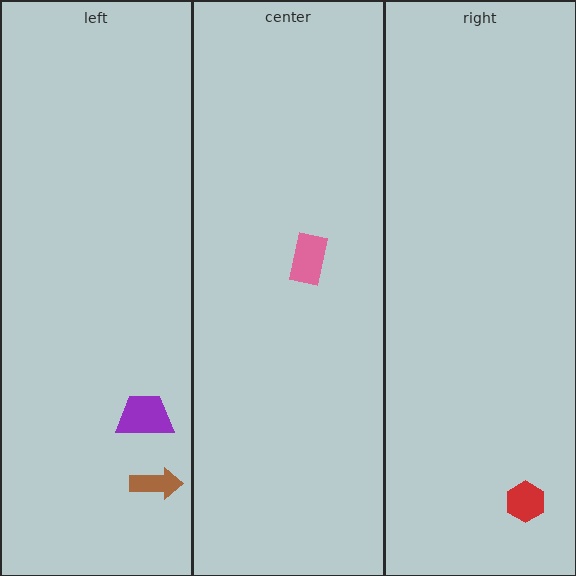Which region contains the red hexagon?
The right region.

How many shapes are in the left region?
2.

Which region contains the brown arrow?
The left region.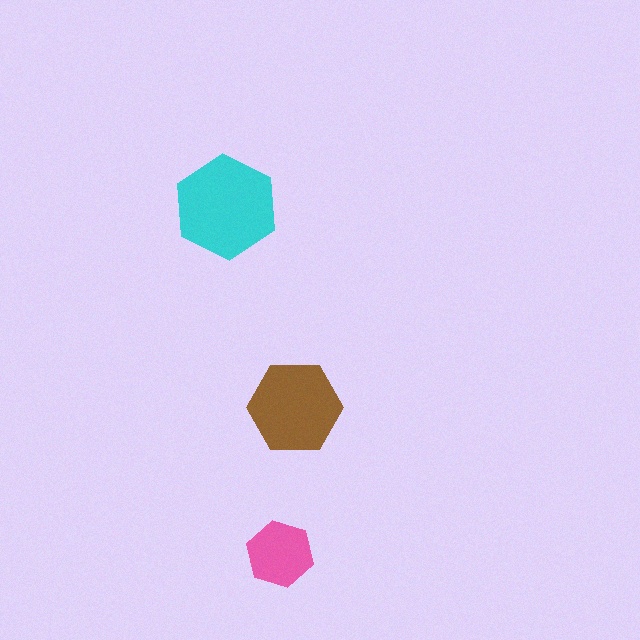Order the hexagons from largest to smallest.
the cyan one, the brown one, the pink one.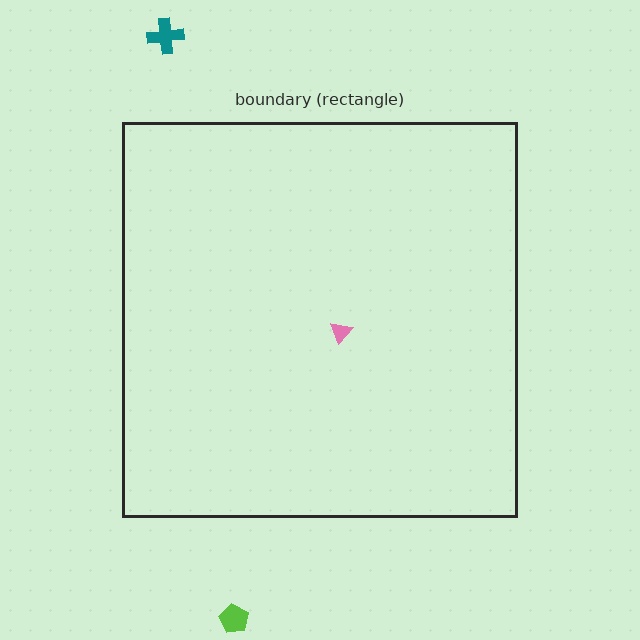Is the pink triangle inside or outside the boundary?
Inside.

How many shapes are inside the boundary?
1 inside, 2 outside.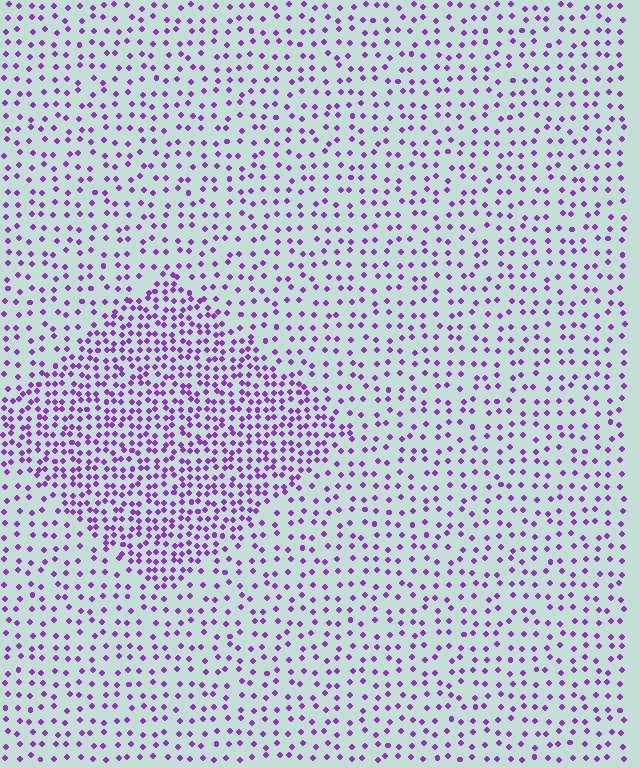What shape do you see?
I see a diamond.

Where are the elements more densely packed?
The elements are more densely packed inside the diamond boundary.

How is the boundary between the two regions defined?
The boundary is defined by a change in element density (approximately 2.1x ratio). All elements are the same color, size, and shape.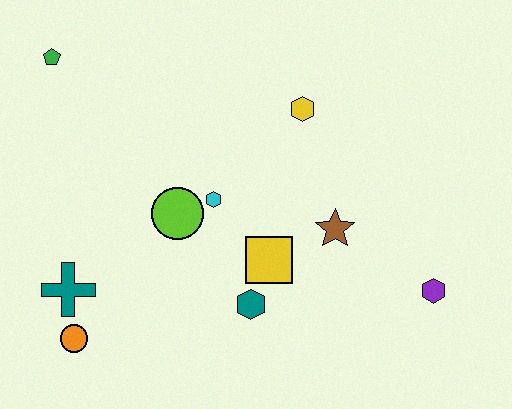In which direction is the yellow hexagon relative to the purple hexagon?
The yellow hexagon is above the purple hexagon.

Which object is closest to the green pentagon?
The lime circle is closest to the green pentagon.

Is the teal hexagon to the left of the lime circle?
No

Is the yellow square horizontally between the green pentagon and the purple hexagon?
Yes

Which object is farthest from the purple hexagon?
The green pentagon is farthest from the purple hexagon.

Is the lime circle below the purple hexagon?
No